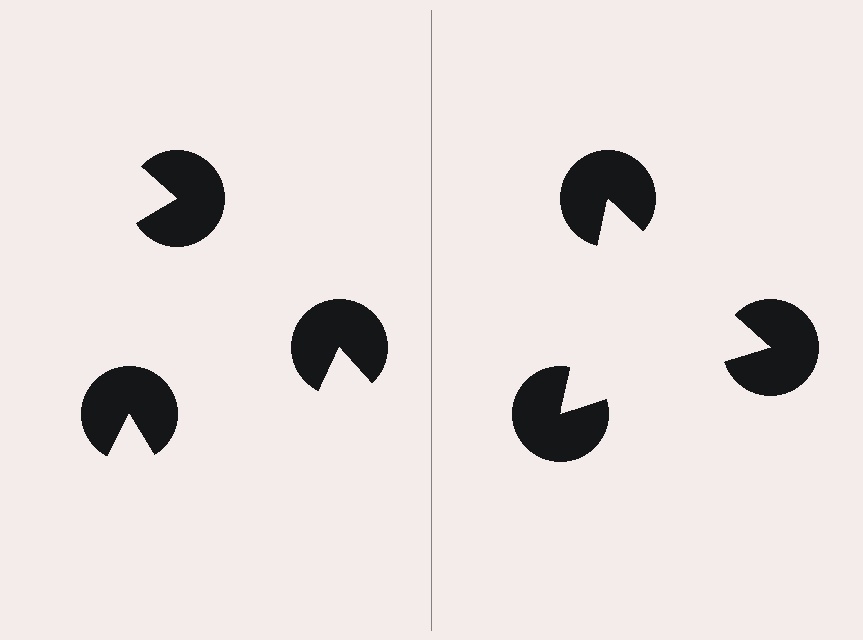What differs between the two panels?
The pac-man discs are positioned identically on both sides; only the wedge orientations differ. On the right they align to a triangle; on the left they are misaligned.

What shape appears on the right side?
An illusory triangle.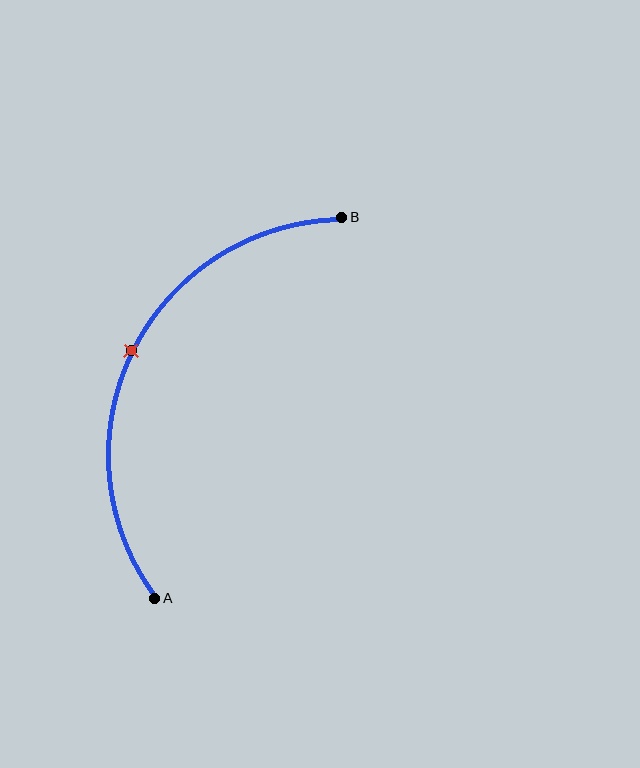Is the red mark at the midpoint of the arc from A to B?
Yes. The red mark lies on the arc at equal arc-length from both A and B — it is the arc midpoint.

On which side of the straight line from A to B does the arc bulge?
The arc bulges to the left of the straight line connecting A and B.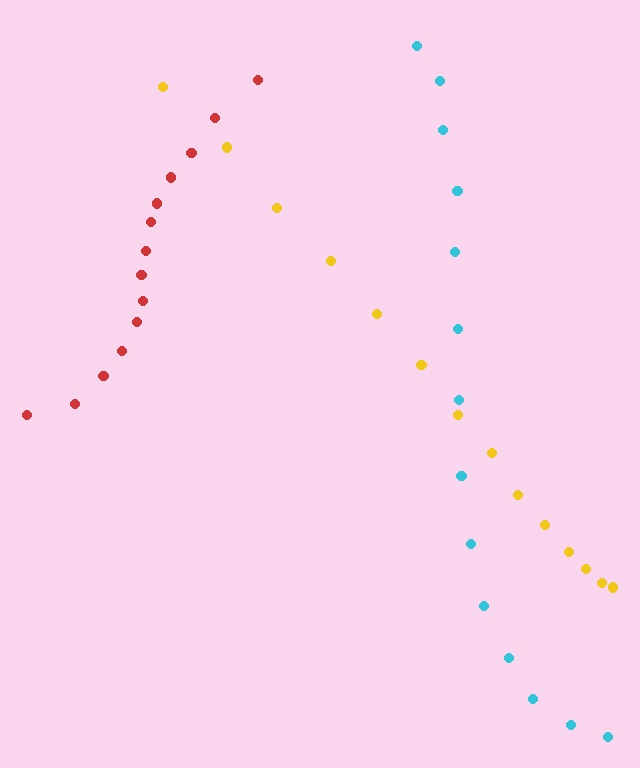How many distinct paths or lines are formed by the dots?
There are 3 distinct paths.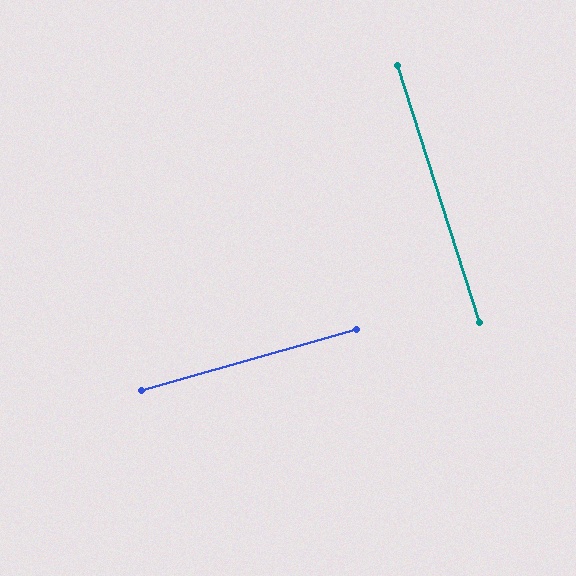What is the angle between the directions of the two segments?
Approximately 88 degrees.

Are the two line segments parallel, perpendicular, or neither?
Perpendicular — they meet at approximately 88°.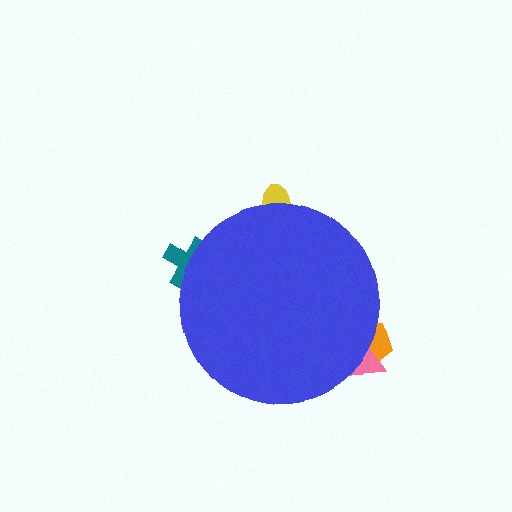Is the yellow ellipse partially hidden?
Yes, the yellow ellipse is partially hidden behind the blue circle.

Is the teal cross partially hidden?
Yes, the teal cross is partially hidden behind the blue circle.